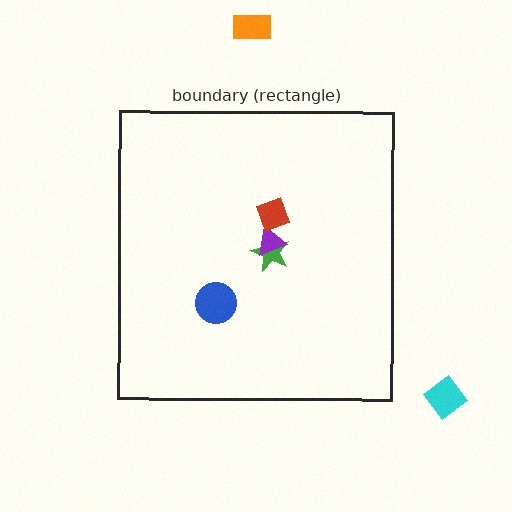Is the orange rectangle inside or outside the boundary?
Outside.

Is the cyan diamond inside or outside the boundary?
Outside.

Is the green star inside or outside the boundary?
Inside.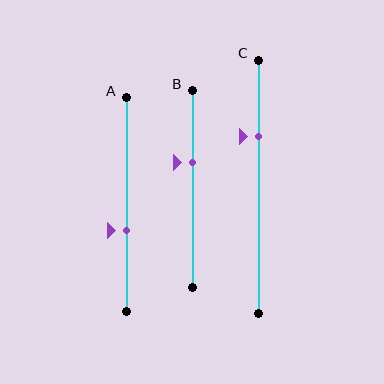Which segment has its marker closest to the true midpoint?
Segment A has its marker closest to the true midpoint.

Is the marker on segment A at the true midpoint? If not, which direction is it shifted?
No, the marker on segment A is shifted downward by about 12% of the segment length.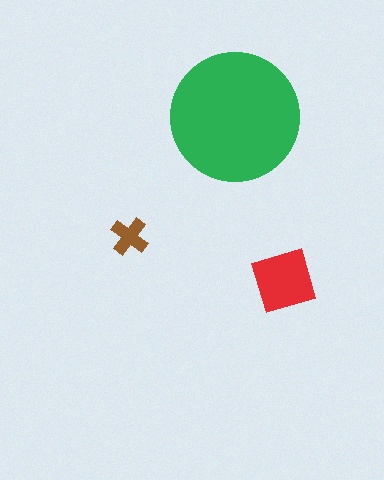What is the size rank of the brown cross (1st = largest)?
3rd.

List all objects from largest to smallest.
The green circle, the red diamond, the brown cross.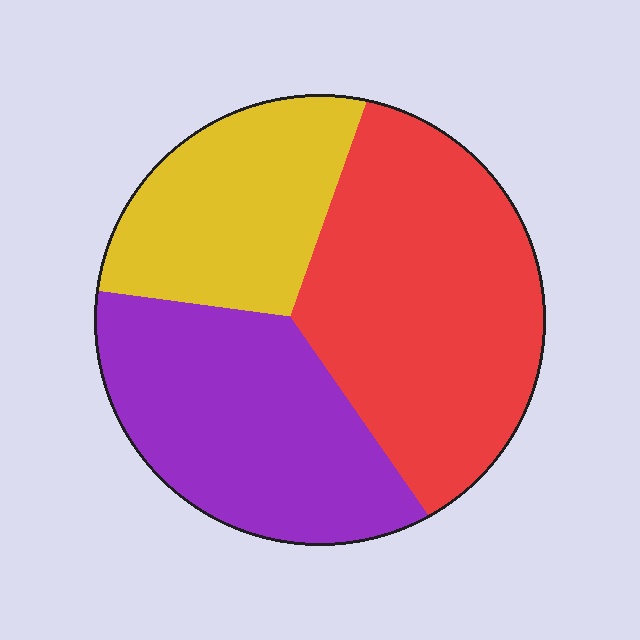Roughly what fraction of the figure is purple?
Purple takes up about one third (1/3) of the figure.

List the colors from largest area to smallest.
From largest to smallest: red, purple, yellow.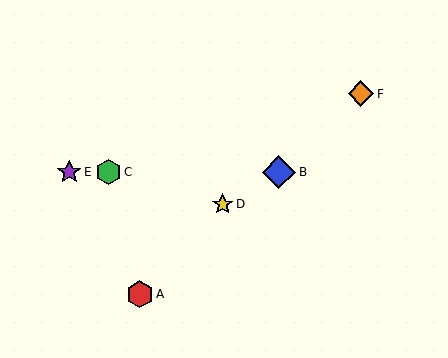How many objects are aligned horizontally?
3 objects (B, C, E) are aligned horizontally.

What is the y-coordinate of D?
Object D is at y≈204.